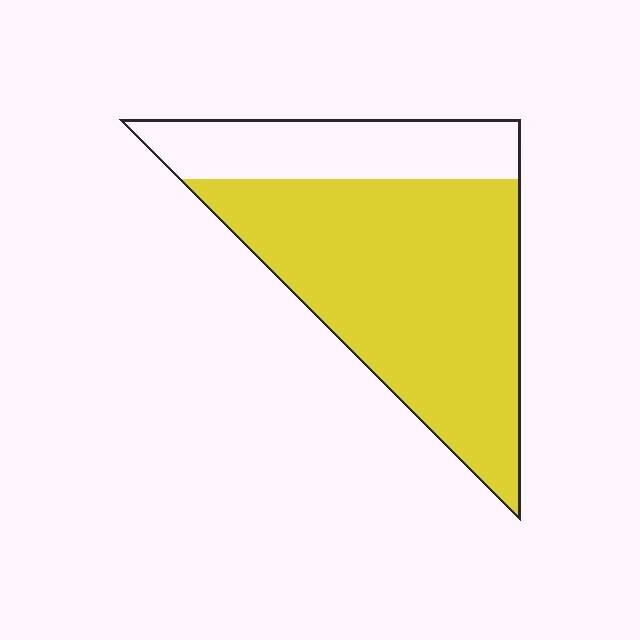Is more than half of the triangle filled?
Yes.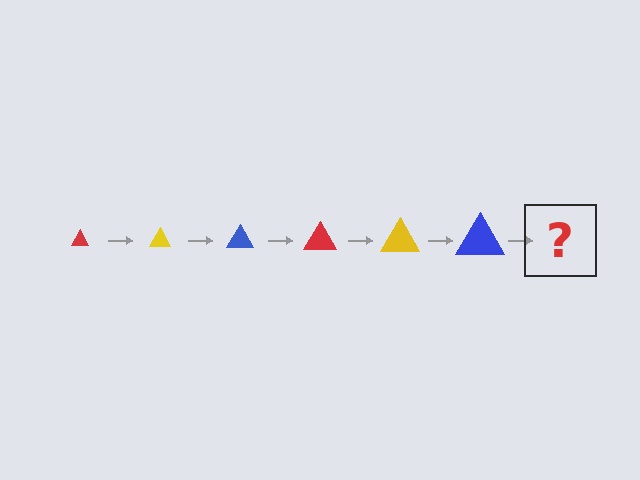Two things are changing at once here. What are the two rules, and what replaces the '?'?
The two rules are that the triangle grows larger each step and the color cycles through red, yellow, and blue. The '?' should be a red triangle, larger than the previous one.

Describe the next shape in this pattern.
It should be a red triangle, larger than the previous one.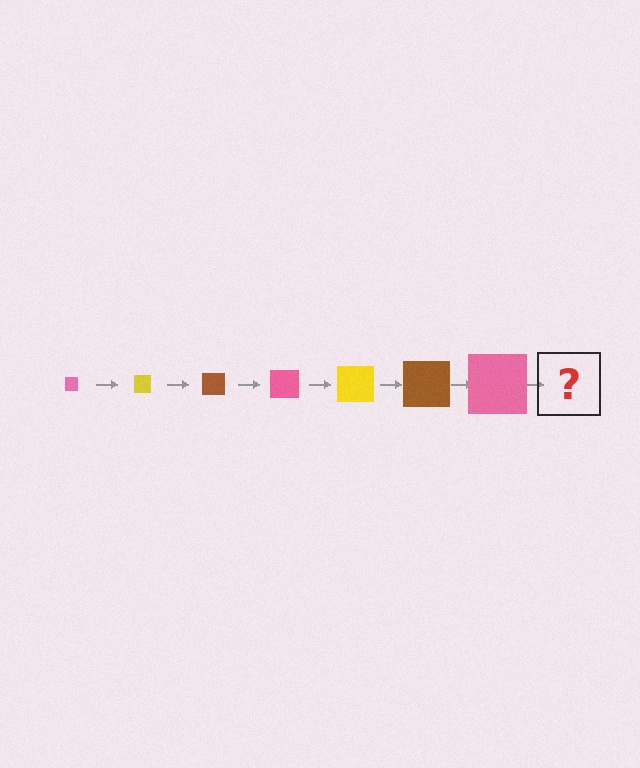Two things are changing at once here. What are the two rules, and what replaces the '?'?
The two rules are that the square grows larger each step and the color cycles through pink, yellow, and brown. The '?' should be a yellow square, larger than the previous one.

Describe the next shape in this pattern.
It should be a yellow square, larger than the previous one.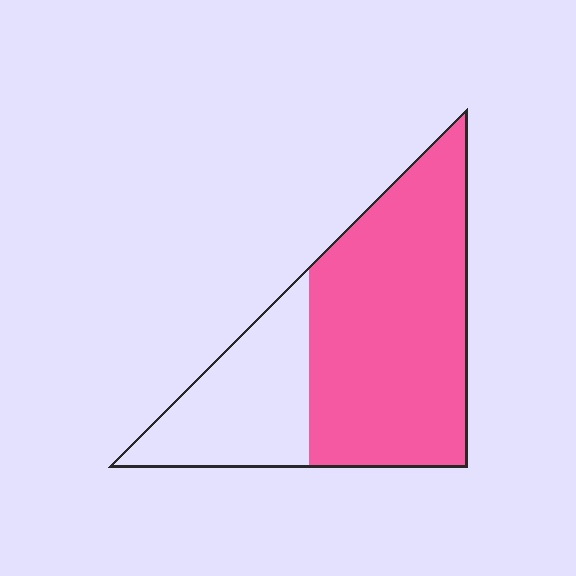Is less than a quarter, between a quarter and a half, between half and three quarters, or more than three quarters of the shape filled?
Between half and three quarters.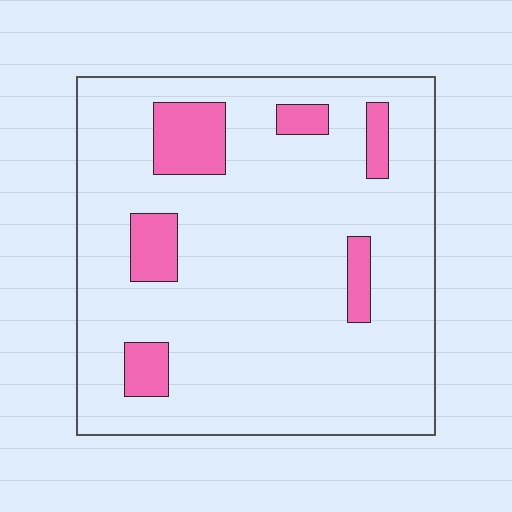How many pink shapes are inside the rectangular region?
6.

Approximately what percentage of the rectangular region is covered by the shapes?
Approximately 15%.